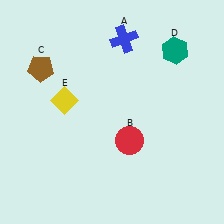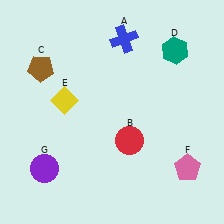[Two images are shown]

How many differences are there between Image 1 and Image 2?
There are 2 differences between the two images.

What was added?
A pink pentagon (F), a purple circle (G) were added in Image 2.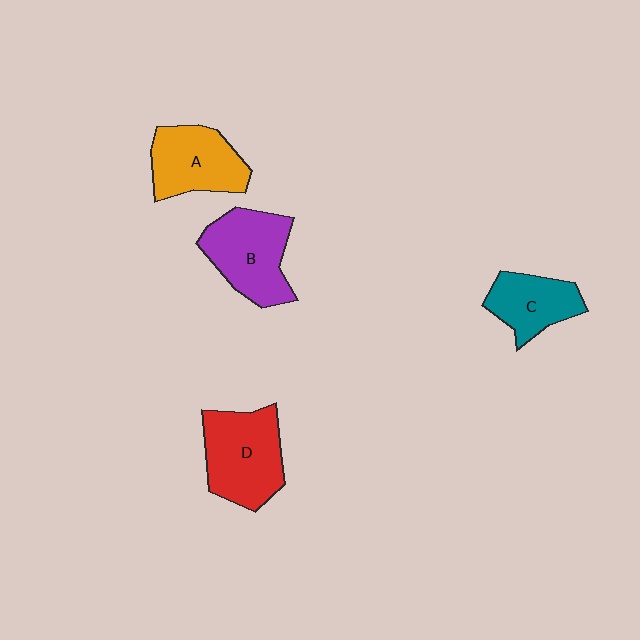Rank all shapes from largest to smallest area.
From largest to smallest: D (red), B (purple), A (orange), C (teal).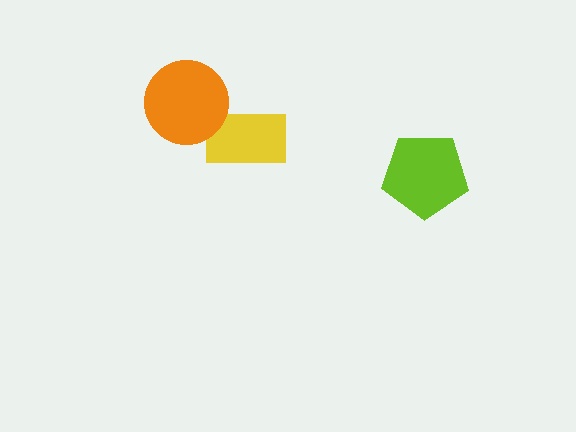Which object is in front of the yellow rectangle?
The orange circle is in front of the yellow rectangle.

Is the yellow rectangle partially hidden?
Yes, it is partially covered by another shape.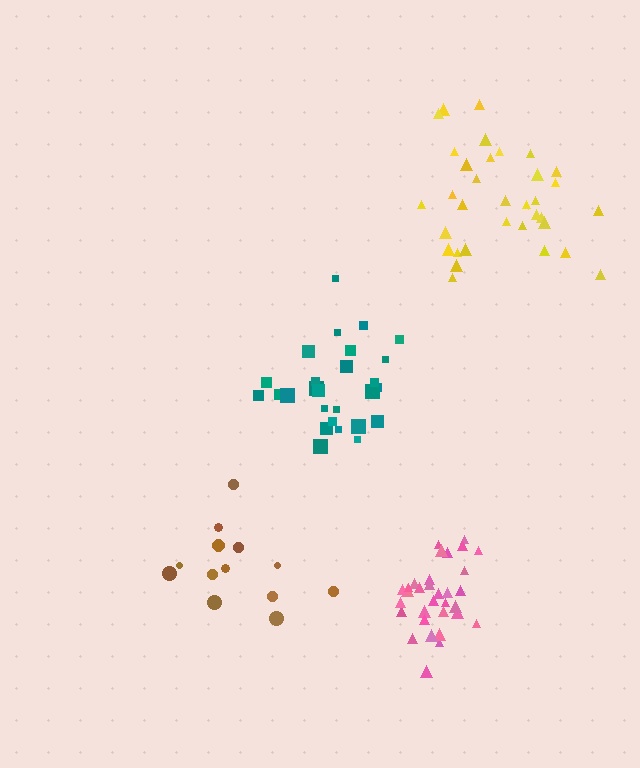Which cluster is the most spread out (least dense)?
Brown.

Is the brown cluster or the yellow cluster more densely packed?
Yellow.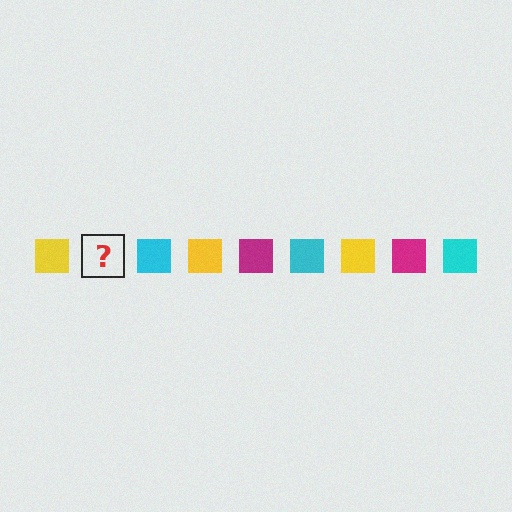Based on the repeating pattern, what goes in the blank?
The blank should be a magenta square.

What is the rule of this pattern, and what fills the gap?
The rule is that the pattern cycles through yellow, magenta, cyan squares. The gap should be filled with a magenta square.